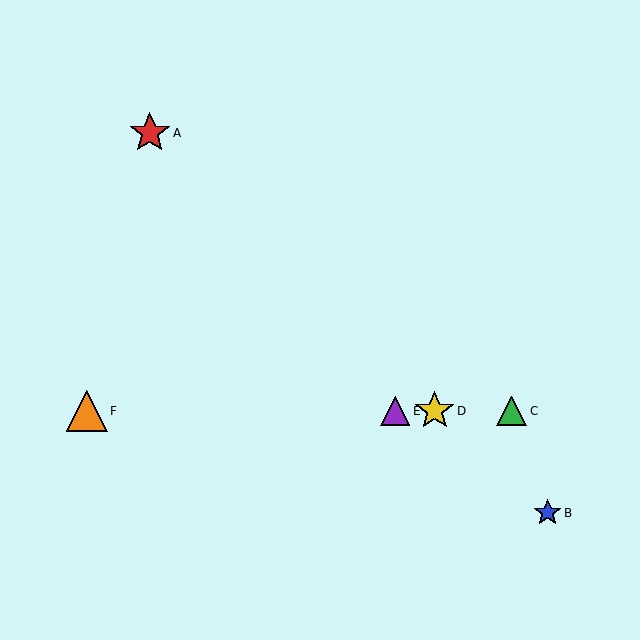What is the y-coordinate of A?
Object A is at y≈133.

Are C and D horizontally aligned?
Yes, both are at y≈411.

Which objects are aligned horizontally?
Objects C, D, E, F are aligned horizontally.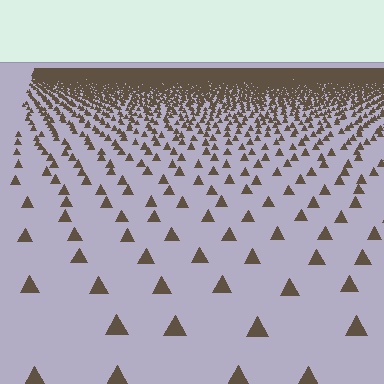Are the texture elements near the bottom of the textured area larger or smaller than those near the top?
Larger. Near the bottom, elements are closer to the viewer and appear at a bigger on-screen size.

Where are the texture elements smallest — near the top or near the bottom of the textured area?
Near the top.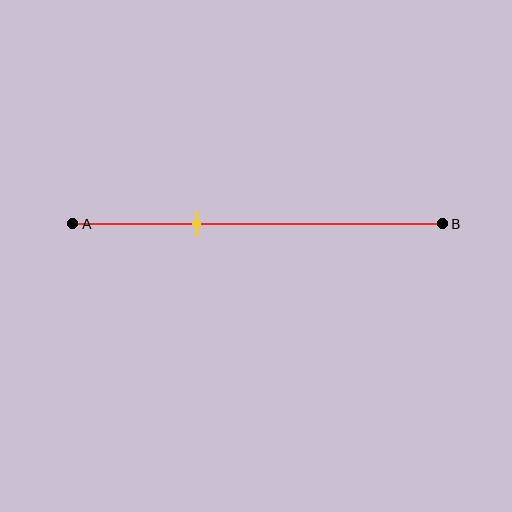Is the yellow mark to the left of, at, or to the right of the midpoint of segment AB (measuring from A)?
The yellow mark is to the left of the midpoint of segment AB.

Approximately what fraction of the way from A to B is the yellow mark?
The yellow mark is approximately 35% of the way from A to B.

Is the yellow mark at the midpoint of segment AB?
No, the mark is at about 35% from A, not at the 50% midpoint.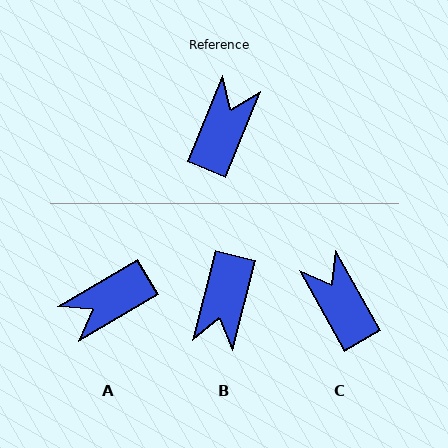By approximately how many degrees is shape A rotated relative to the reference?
Approximately 143 degrees counter-clockwise.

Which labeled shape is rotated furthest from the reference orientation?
B, about 172 degrees away.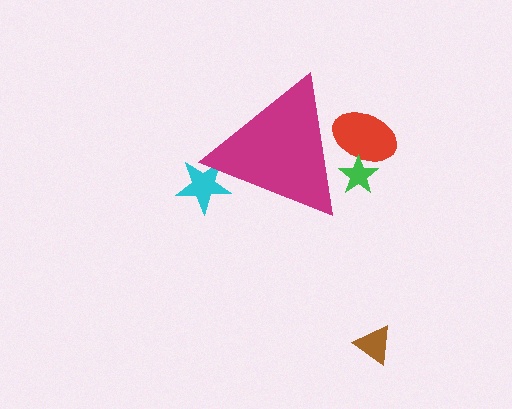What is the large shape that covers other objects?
A magenta triangle.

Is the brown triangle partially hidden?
No, the brown triangle is fully visible.